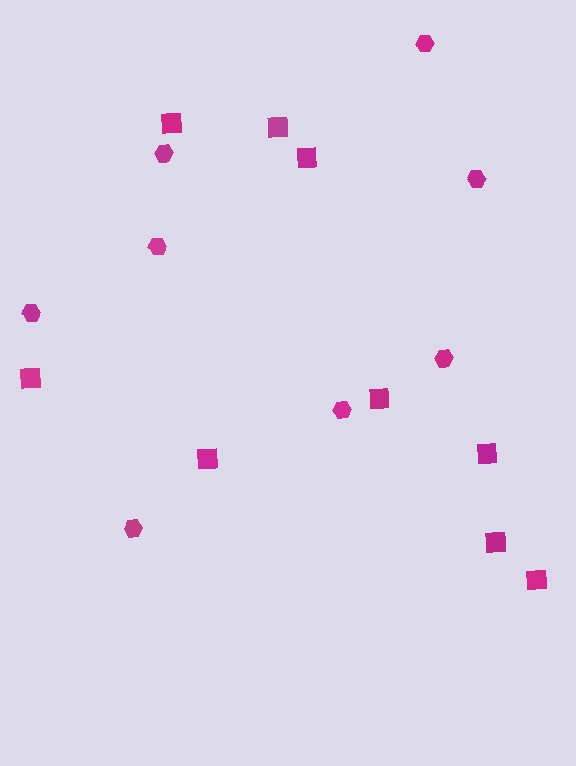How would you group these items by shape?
There are 2 groups: one group of hexagons (8) and one group of squares (9).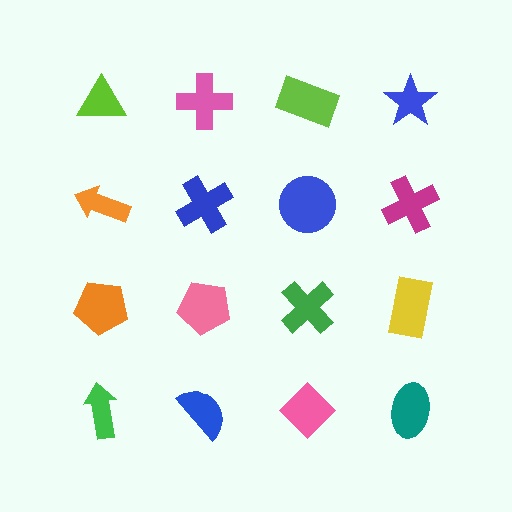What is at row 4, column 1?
A green arrow.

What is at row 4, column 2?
A blue semicircle.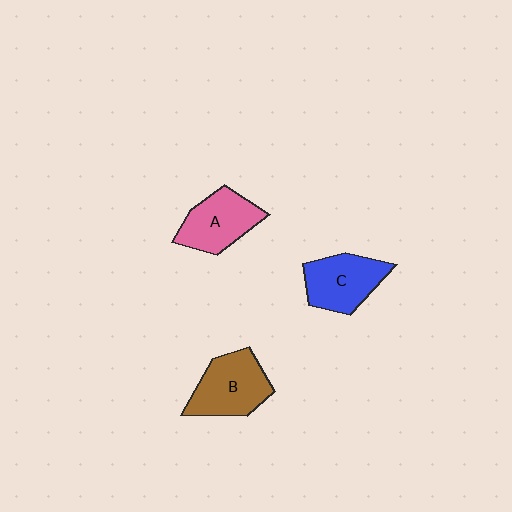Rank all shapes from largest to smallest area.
From largest to smallest: B (brown), C (blue), A (pink).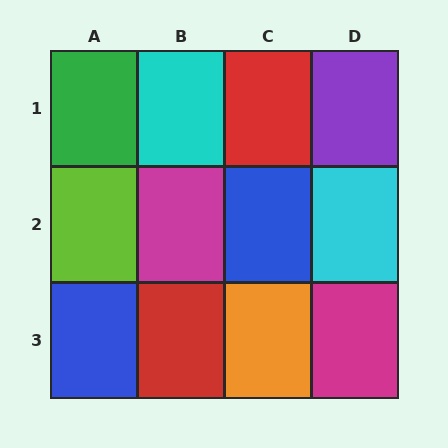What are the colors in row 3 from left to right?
Blue, red, orange, magenta.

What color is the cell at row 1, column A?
Green.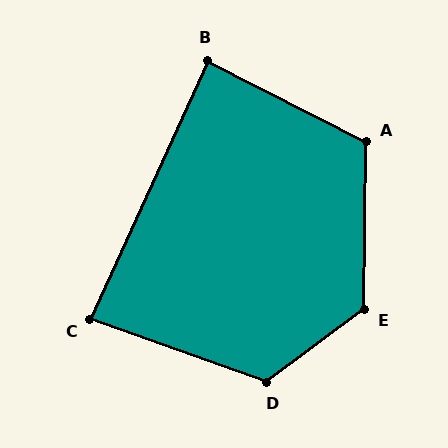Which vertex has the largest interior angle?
E, at approximately 127 degrees.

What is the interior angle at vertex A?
Approximately 116 degrees (obtuse).